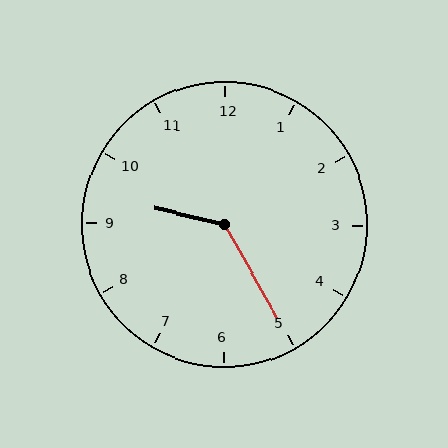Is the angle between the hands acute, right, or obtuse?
It is obtuse.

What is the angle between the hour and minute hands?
Approximately 132 degrees.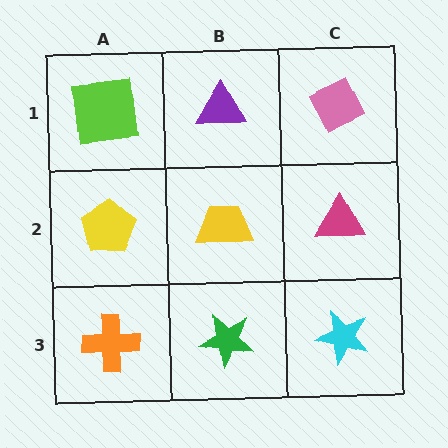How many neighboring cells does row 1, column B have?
3.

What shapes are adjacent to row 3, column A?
A yellow pentagon (row 2, column A), a green star (row 3, column B).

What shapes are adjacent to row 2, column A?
A lime square (row 1, column A), an orange cross (row 3, column A), a yellow trapezoid (row 2, column B).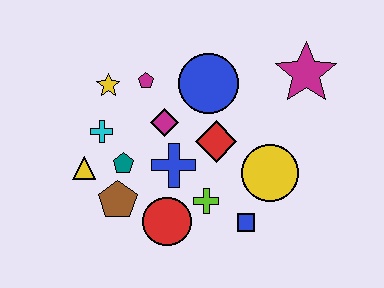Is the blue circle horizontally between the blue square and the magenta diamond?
Yes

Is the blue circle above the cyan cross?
Yes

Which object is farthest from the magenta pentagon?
The blue square is farthest from the magenta pentagon.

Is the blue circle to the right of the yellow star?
Yes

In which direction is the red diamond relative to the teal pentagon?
The red diamond is to the right of the teal pentagon.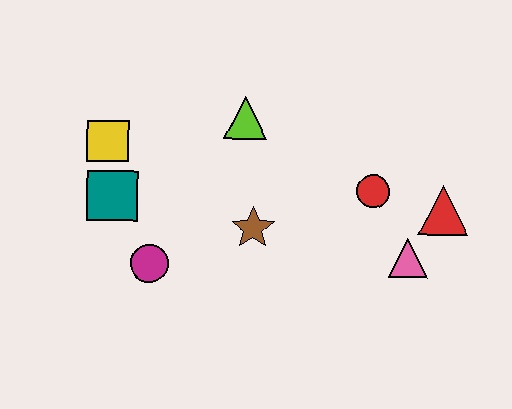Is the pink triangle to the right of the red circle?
Yes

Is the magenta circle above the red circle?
No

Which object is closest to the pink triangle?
The red triangle is closest to the pink triangle.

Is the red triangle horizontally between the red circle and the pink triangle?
No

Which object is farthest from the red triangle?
The yellow square is farthest from the red triangle.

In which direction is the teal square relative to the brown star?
The teal square is to the left of the brown star.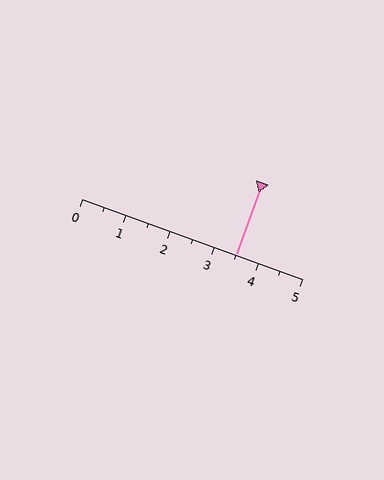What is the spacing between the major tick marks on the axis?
The major ticks are spaced 1 apart.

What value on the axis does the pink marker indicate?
The marker indicates approximately 3.5.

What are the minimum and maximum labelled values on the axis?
The axis runs from 0 to 5.